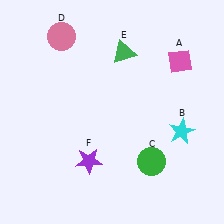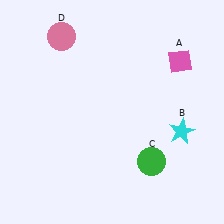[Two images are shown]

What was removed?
The green triangle (E), the purple star (F) were removed in Image 2.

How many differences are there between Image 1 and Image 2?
There are 2 differences between the two images.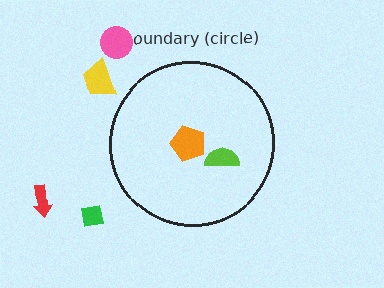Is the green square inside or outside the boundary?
Outside.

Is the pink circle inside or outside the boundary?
Outside.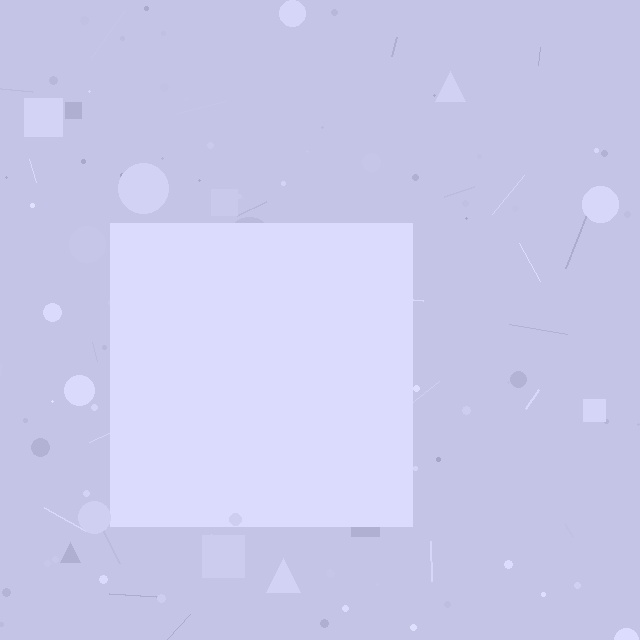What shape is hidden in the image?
A square is hidden in the image.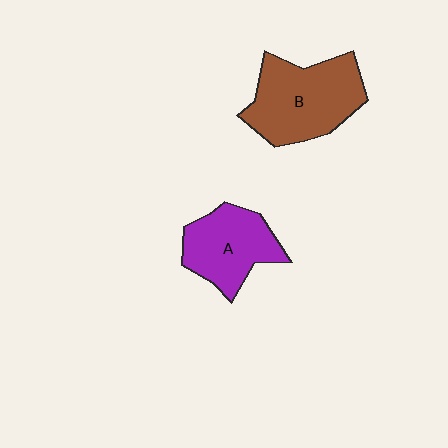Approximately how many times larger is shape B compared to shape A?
Approximately 1.3 times.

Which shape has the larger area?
Shape B (brown).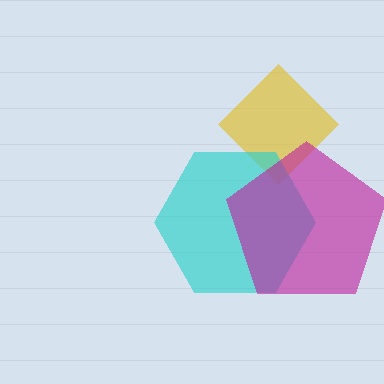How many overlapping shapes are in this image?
There are 3 overlapping shapes in the image.